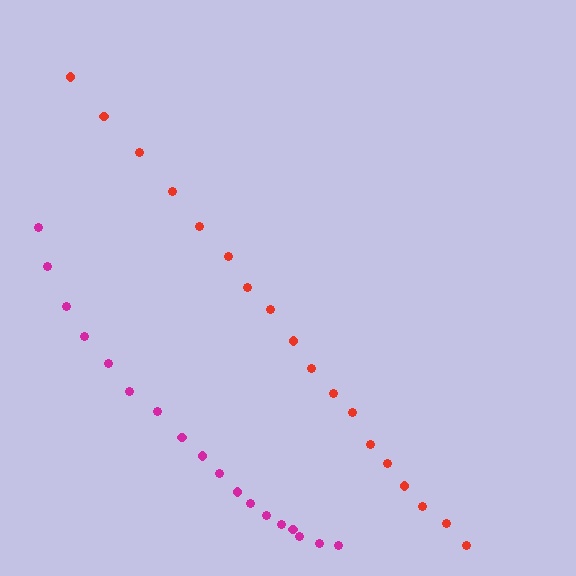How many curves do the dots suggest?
There are 2 distinct paths.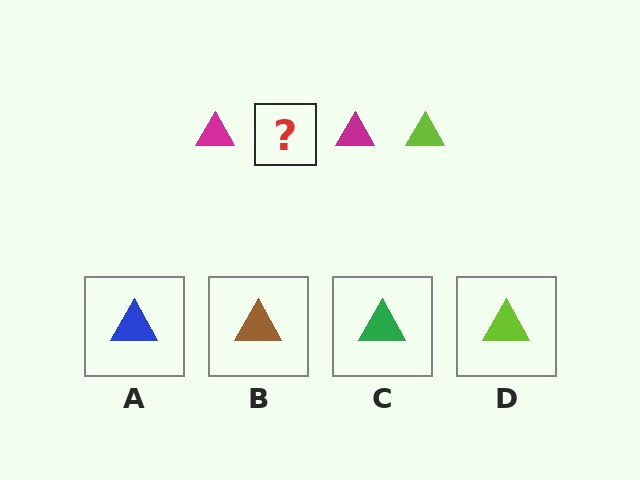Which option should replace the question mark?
Option D.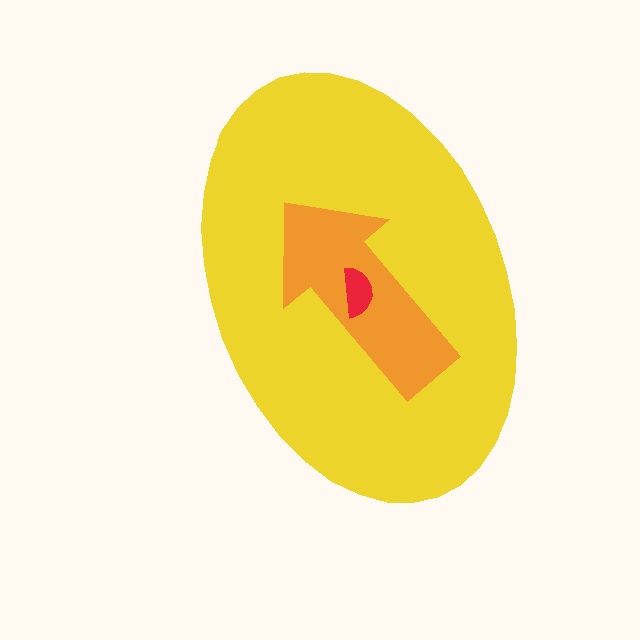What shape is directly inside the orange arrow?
The red semicircle.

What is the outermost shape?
The yellow ellipse.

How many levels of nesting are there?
3.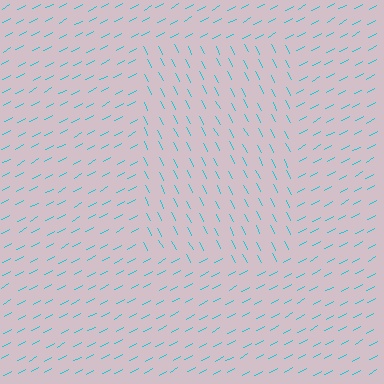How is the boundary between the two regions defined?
The boundary is defined purely by a change in line orientation (approximately 89 degrees difference). All lines are the same color and thickness.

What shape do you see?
I see a rectangle.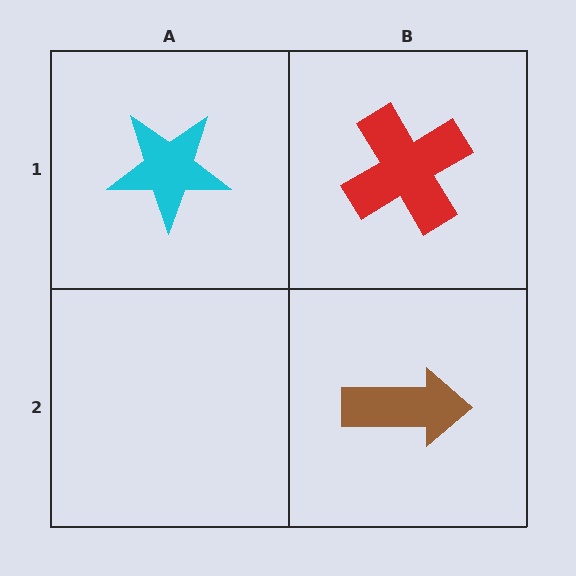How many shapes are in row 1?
2 shapes.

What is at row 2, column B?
A brown arrow.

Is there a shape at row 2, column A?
No, that cell is empty.